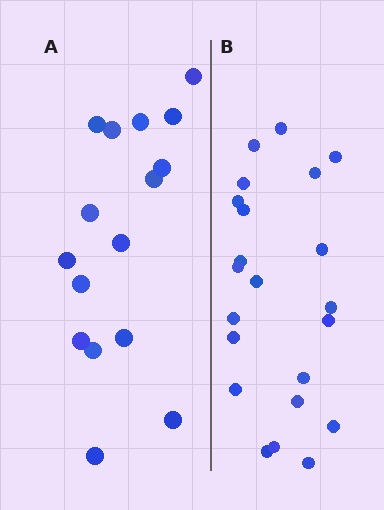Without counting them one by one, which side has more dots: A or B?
Region B (the right region) has more dots.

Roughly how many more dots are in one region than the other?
Region B has about 6 more dots than region A.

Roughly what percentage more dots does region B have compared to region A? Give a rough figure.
About 40% more.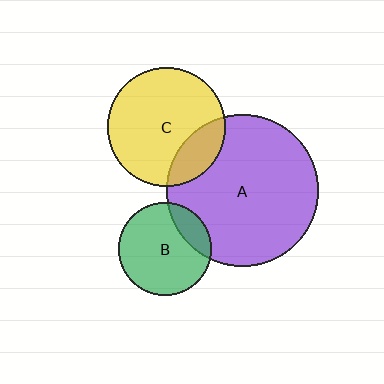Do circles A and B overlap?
Yes.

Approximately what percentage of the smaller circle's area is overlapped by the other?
Approximately 20%.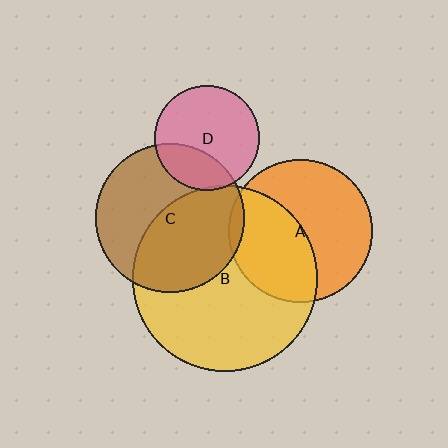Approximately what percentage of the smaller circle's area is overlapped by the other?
Approximately 45%.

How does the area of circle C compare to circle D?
Approximately 2.0 times.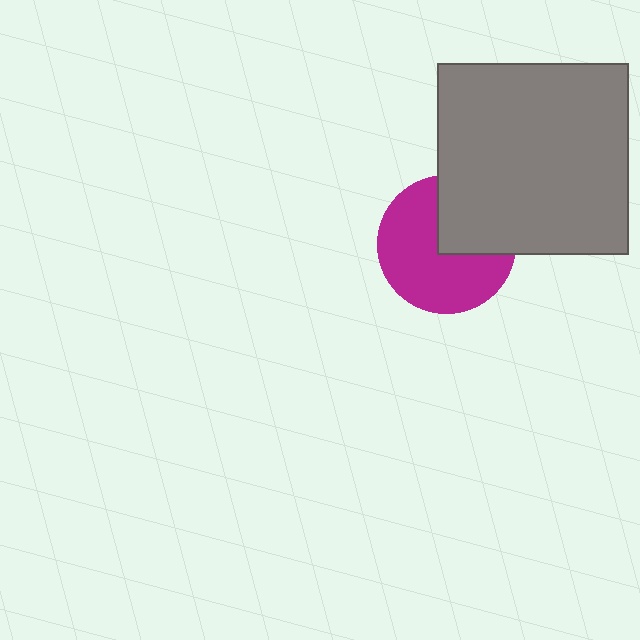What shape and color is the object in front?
The object in front is a gray square.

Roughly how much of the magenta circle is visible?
Most of it is visible (roughly 65%).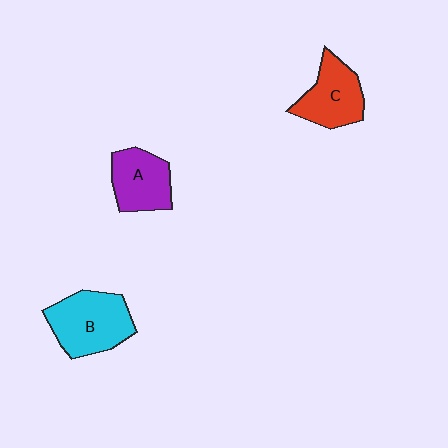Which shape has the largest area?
Shape B (cyan).